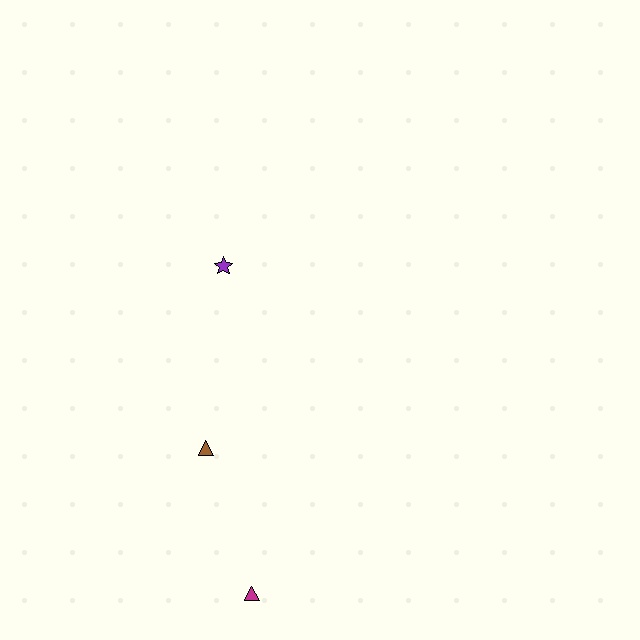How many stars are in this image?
There is 1 star.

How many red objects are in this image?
There are no red objects.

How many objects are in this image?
There are 3 objects.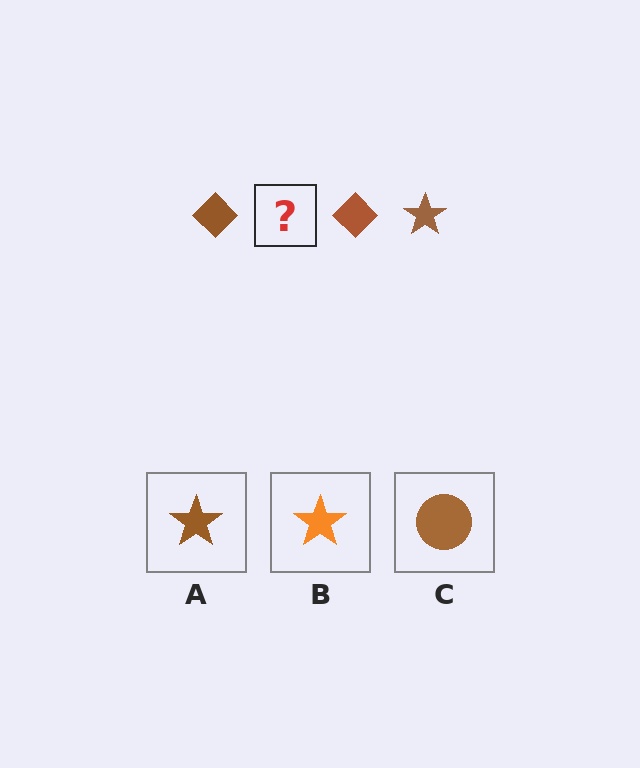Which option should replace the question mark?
Option A.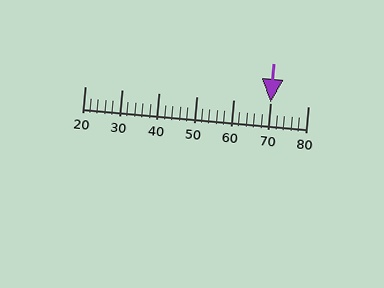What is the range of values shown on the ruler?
The ruler shows values from 20 to 80.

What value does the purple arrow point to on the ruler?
The purple arrow points to approximately 70.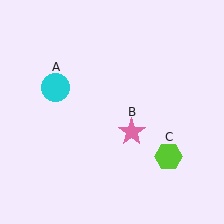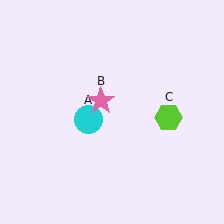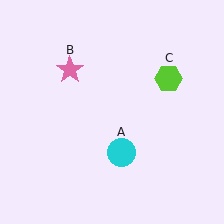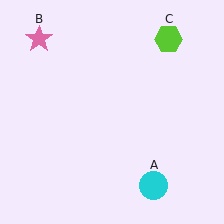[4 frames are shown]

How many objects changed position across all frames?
3 objects changed position: cyan circle (object A), pink star (object B), lime hexagon (object C).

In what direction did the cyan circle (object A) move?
The cyan circle (object A) moved down and to the right.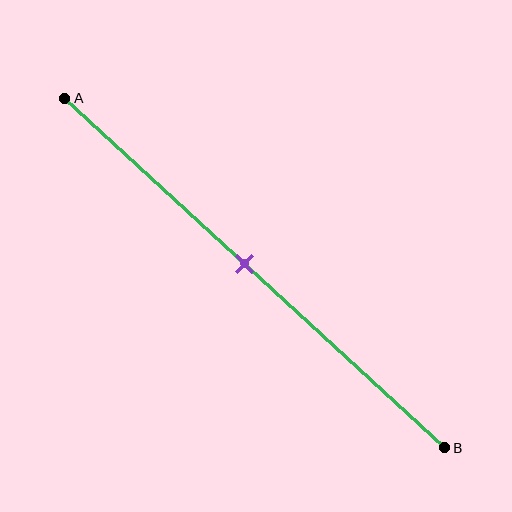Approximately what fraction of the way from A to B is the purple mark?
The purple mark is approximately 45% of the way from A to B.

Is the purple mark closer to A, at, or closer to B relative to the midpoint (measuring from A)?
The purple mark is approximately at the midpoint of segment AB.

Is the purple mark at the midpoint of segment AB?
Yes, the mark is approximately at the midpoint.